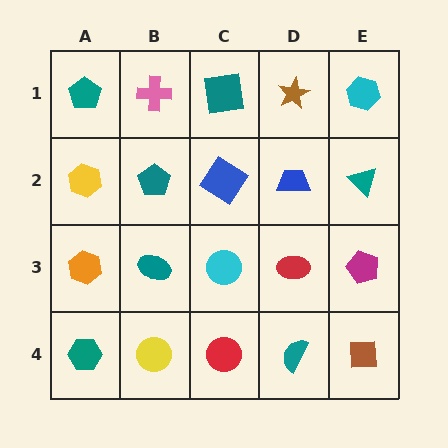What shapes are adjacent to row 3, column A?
A yellow hexagon (row 2, column A), a teal hexagon (row 4, column A), a teal ellipse (row 3, column B).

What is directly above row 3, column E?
A teal triangle.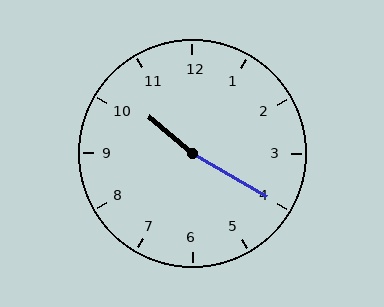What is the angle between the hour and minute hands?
Approximately 170 degrees.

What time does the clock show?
10:20.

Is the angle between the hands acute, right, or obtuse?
It is obtuse.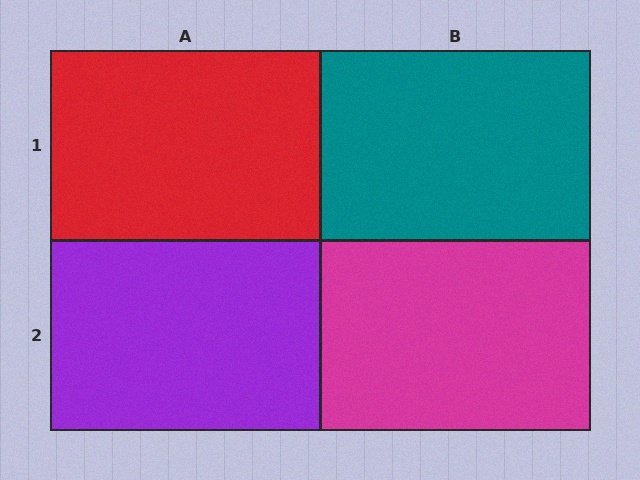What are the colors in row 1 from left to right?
Red, teal.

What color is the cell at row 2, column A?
Purple.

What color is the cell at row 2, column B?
Magenta.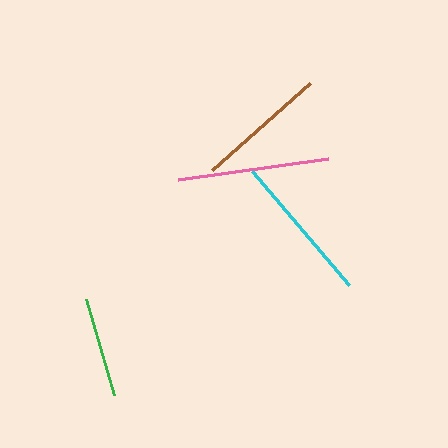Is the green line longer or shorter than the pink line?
The pink line is longer than the green line.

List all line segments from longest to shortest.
From longest to shortest: pink, cyan, brown, green.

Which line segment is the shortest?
The green line is the shortest at approximately 100 pixels.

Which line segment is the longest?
The pink line is the longest at approximately 151 pixels.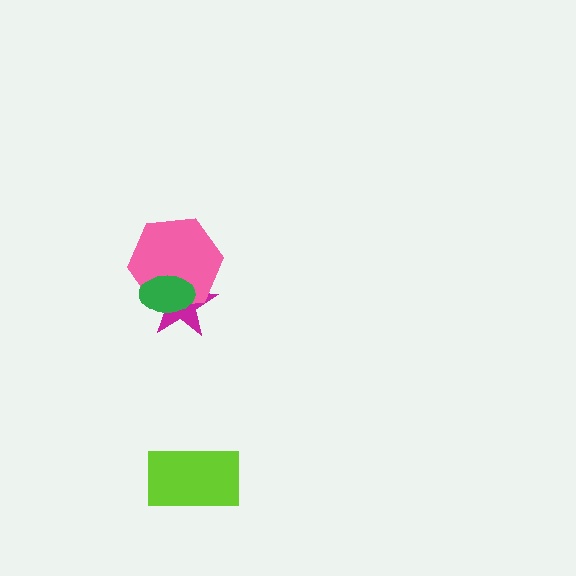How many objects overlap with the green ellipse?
2 objects overlap with the green ellipse.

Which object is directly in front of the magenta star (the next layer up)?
The pink hexagon is directly in front of the magenta star.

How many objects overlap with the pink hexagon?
2 objects overlap with the pink hexagon.